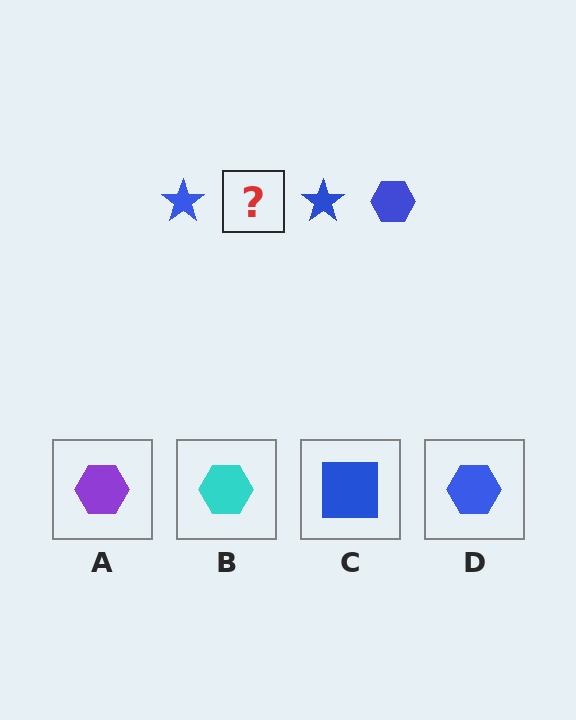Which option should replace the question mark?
Option D.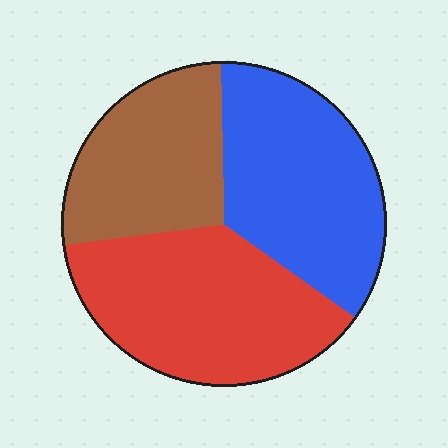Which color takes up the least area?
Brown, at roughly 25%.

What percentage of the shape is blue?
Blue covers around 35% of the shape.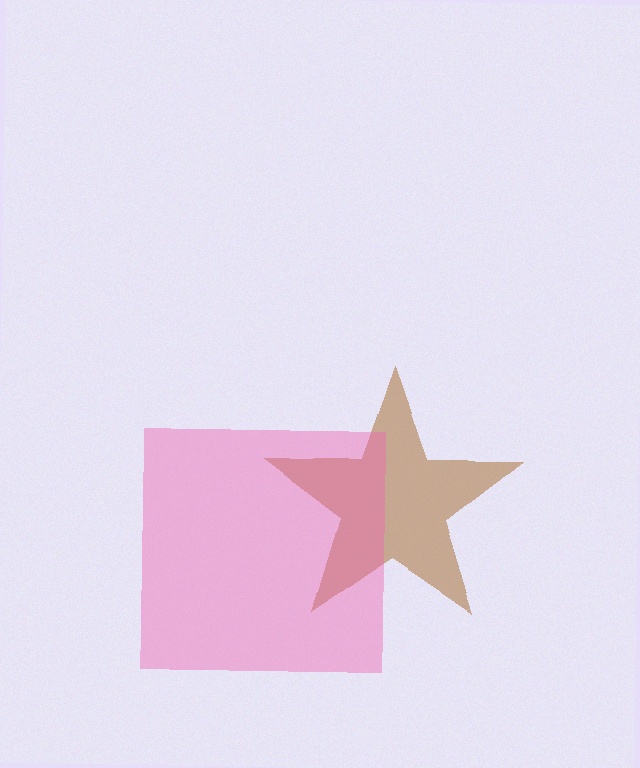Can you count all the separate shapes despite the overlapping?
Yes, there are 2 separate shapes.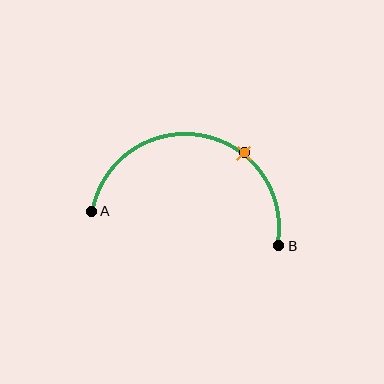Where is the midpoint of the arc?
The arc midpoint is the point on the curve farthest from the straight line joining A and B. It sits above that line.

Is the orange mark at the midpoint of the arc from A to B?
No. The orange mark lies on the arc but is closer to endpoint B. The arc midpoint would be at the point on the curve equidistant along the arc from both A and B.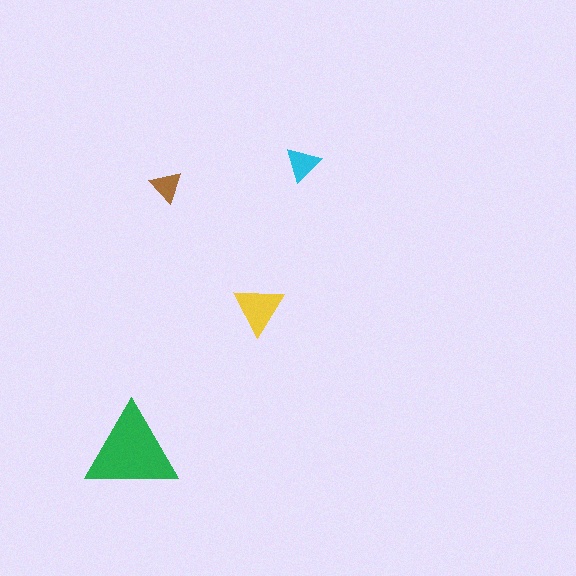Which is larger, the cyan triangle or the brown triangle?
The cyan one.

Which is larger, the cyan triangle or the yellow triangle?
The yellow one.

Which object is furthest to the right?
The cyan triangle is rightmost.